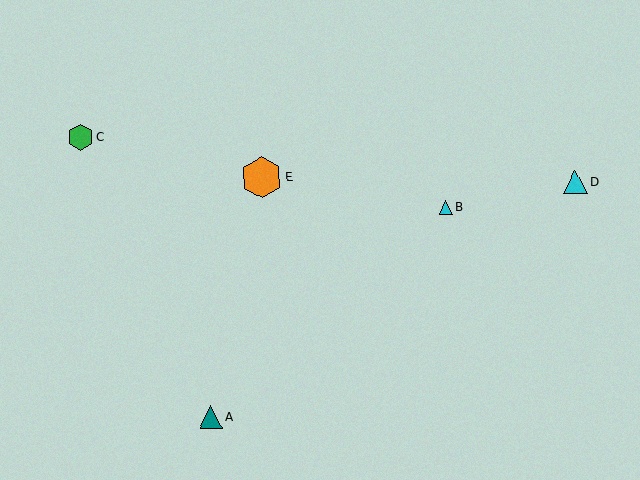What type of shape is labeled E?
Shape E is an orange hexagon.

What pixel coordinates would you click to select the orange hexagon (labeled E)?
Click at (262, 178) to select the orange hexagon E.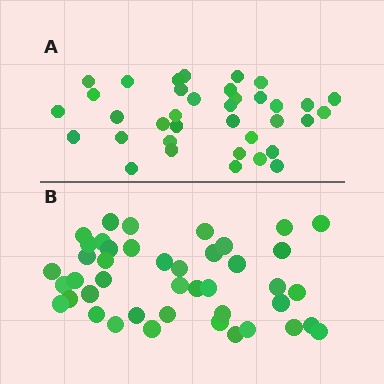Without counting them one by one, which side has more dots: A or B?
Region B (the bottom region) has more dots.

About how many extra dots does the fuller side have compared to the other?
Region B has roughly 8 or so more dots than region A.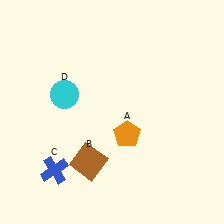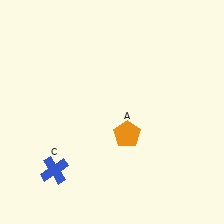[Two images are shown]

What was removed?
The brown square (B), the cyan circle (D) were removed in Image 2.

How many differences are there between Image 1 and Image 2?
There are 2 differences between the two images.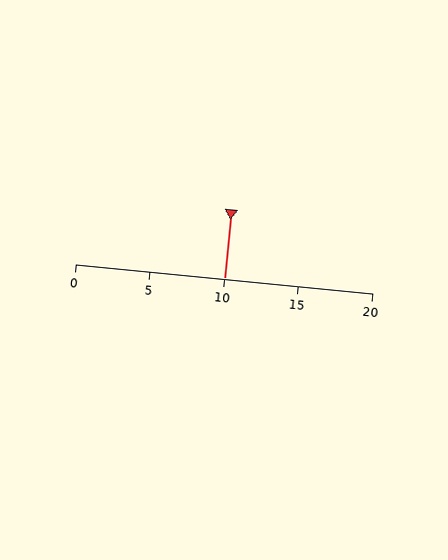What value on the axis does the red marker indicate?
The marker indicates approximately 10.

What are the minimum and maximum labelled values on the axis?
The axis runs from 0 to 20.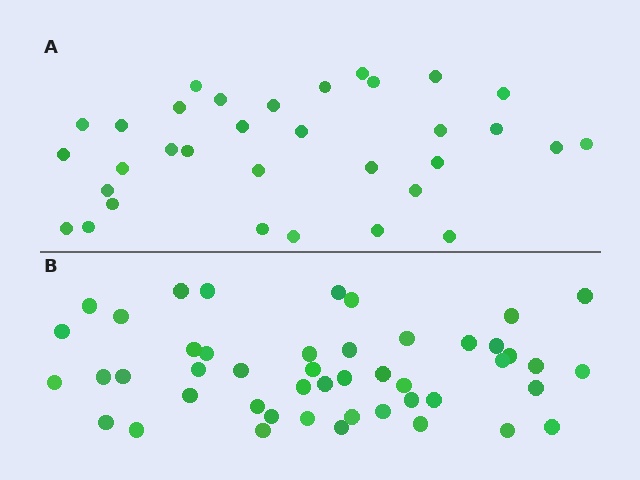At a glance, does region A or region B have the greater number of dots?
Region B (the bottom region) has more dots.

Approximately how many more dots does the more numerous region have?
Region B has approximately 15 more dots than region A.